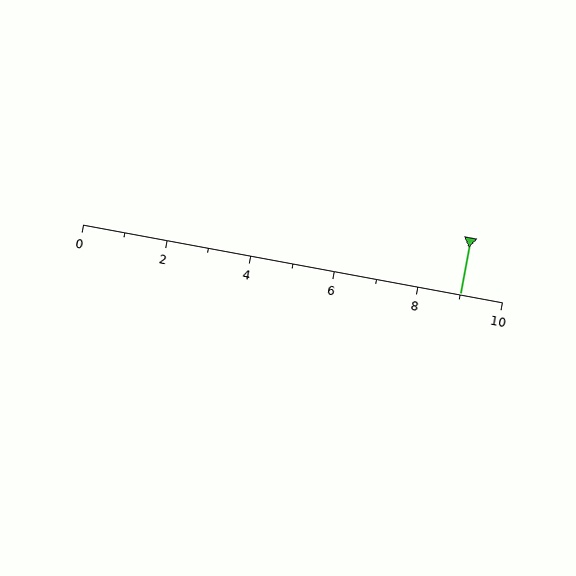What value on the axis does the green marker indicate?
The marker indicates approximately 9.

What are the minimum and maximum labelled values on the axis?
The axis runs from 0 to 10.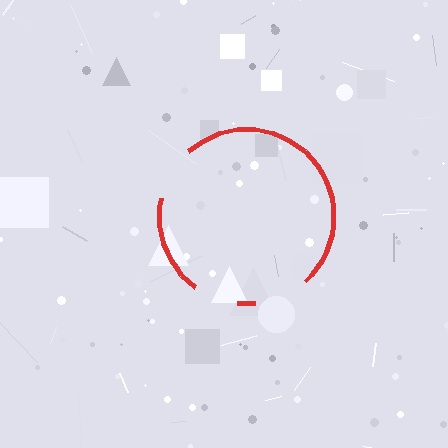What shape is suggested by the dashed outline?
The dashed outline suggests a circle.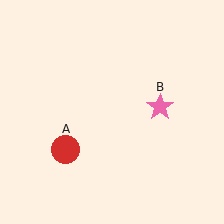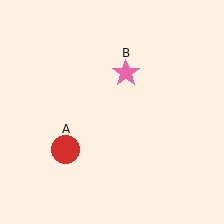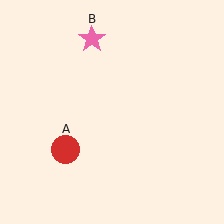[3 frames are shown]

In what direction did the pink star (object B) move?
The pink star (object B) moved up and to the left.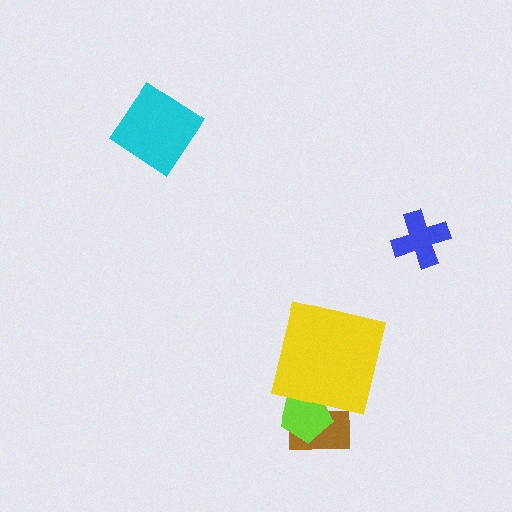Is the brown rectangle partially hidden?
Yes, it is partially covered by another shape.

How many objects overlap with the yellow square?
1 object overlaps with the yellow square.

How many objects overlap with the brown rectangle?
1 object overlaps with the brown rectangle.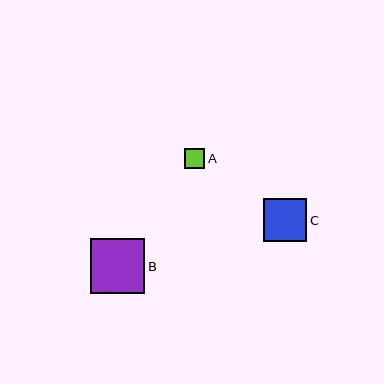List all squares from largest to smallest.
From largest to smallest: B, C, A.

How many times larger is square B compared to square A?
Square B is approximately 2.7 times the size of square A.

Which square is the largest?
Square B is the largest with a size of approximately 54 pixels.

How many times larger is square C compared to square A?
Square C is approximately 2.2 times the size of square A.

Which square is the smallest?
Square A is the smallest with a size of approximately 20 pixels.